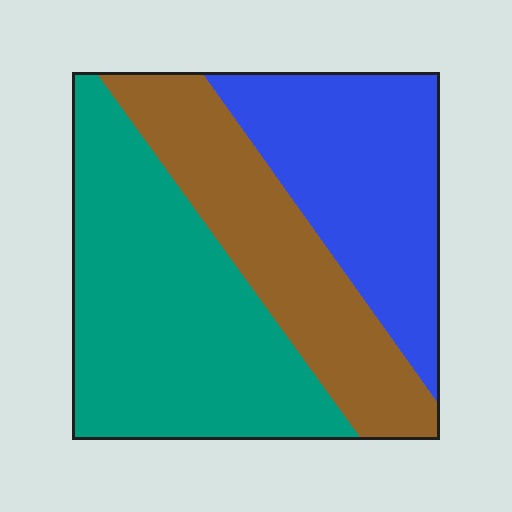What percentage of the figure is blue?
Blue takes up between a sixth and a third of the figure.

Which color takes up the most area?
Teal, at roughly 45%.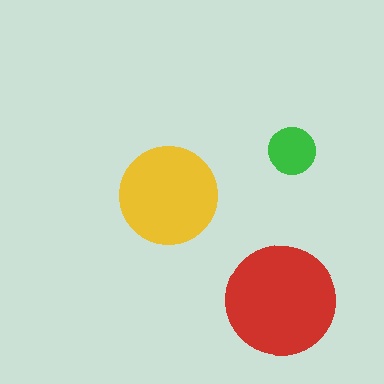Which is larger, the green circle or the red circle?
The red one.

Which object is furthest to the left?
The yellow circle is leftmost.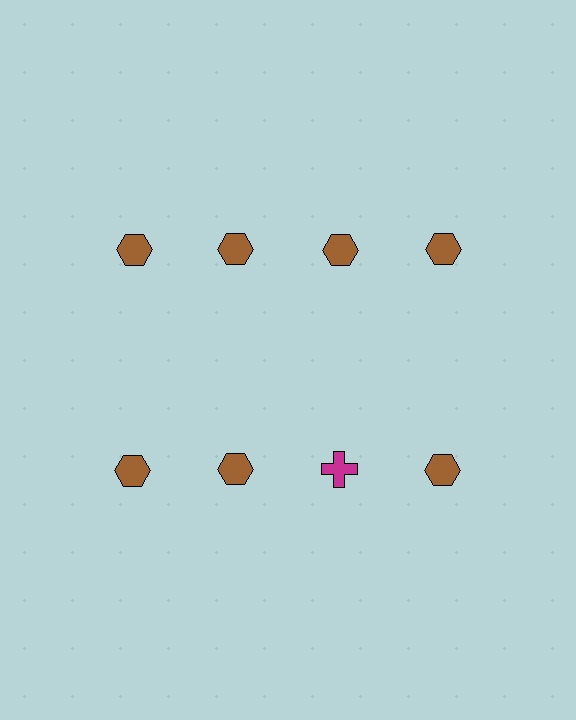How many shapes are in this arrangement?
There are 8 shapes arranged in a grid pattern.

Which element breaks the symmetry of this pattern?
The magenta cross in the second row, center column breaks the symmetry. All other shapes are brown hexagons.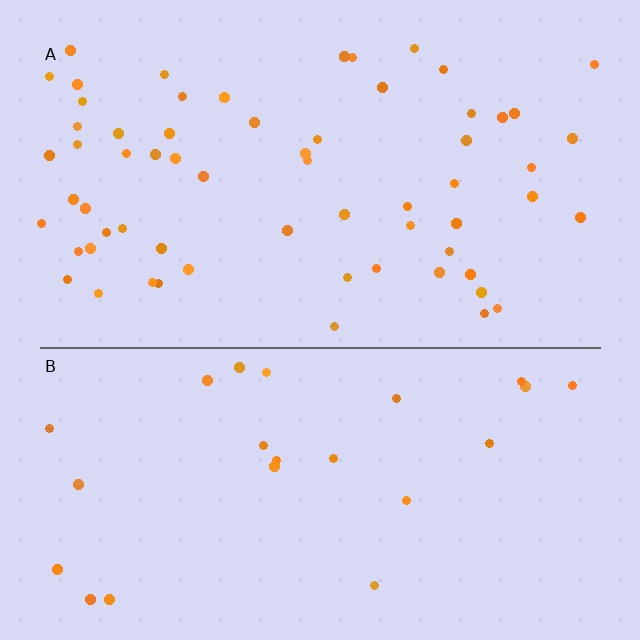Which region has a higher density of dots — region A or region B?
A (the top).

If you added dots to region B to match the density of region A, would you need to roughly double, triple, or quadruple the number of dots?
Approximately triple.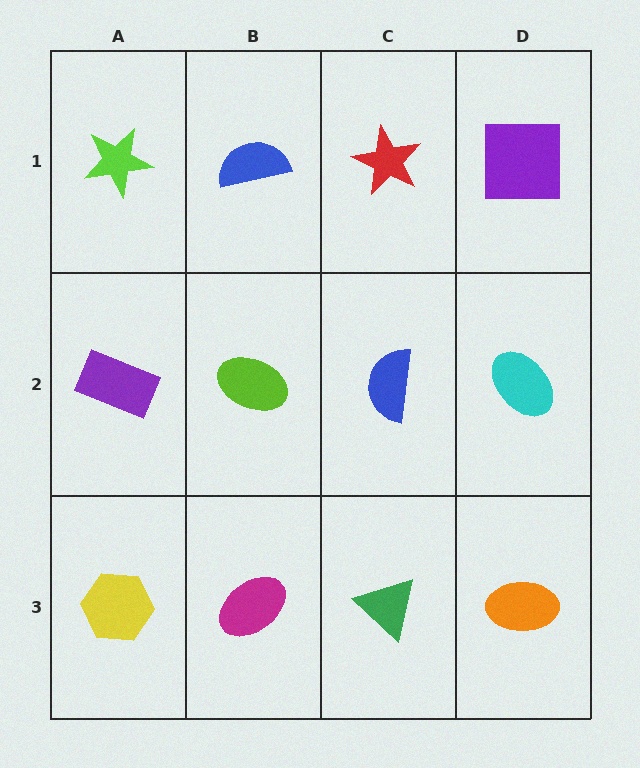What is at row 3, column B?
A magenta ellipse.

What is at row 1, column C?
A red star.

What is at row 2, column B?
A lime ellipse.